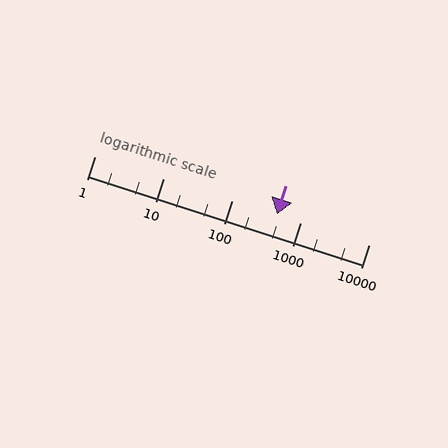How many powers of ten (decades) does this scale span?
The scale spans 4 decades, from 1 to 10000.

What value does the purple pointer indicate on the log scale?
The pointer indicates approximately 450.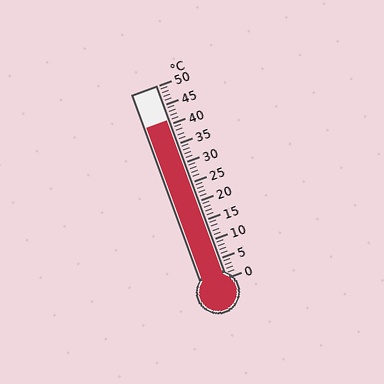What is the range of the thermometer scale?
The thermometer scale ranges from 0°C to 50°C.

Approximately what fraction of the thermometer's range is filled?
The thermometer is filled to approximately 80% of its range.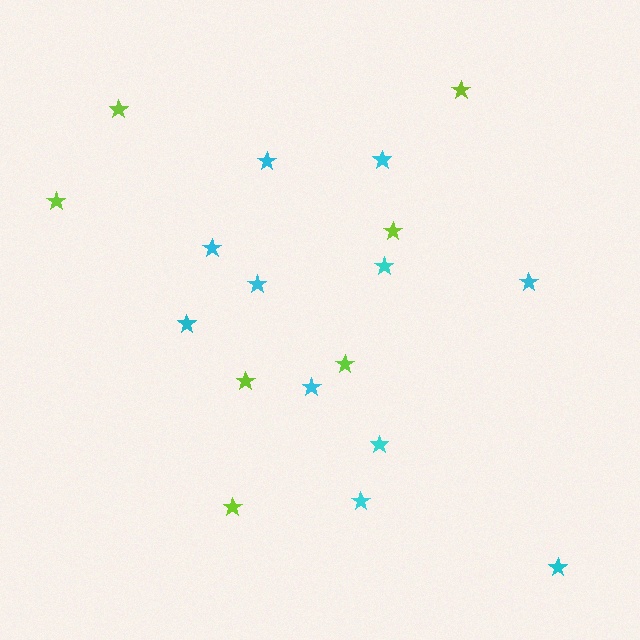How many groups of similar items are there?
There are 2 groups: one group of lime stars (7) and one group of cyan stars (11).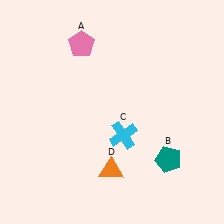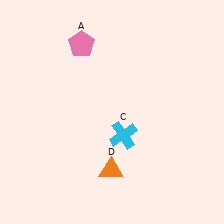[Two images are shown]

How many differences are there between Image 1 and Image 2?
There is 1 difference between the two images.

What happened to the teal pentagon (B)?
The teal pentagon (B) was removed in Image 2. It was in the bottom-right area of Image 1.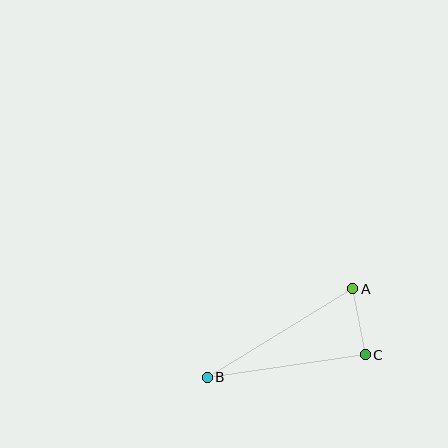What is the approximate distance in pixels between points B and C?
The distance between B and C is approximately 159 pixels.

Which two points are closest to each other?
Points A and C are closest to each other.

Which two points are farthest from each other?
Points A and B are farthest from each other.